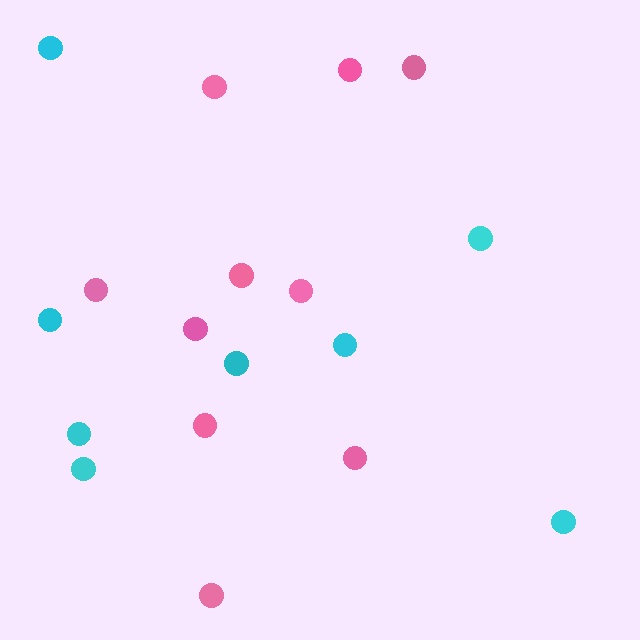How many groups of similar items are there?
There are 2 groups: one group of cyan circles (8) and one group of pink circles (10).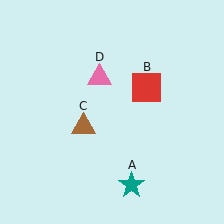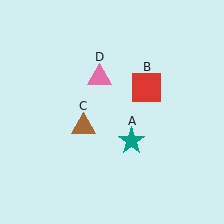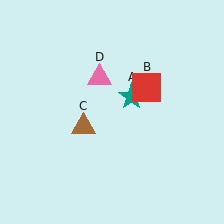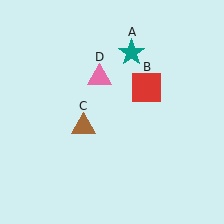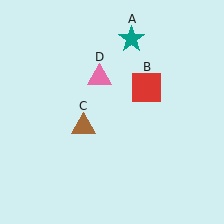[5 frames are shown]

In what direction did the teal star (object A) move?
The teal star (object A) moved up.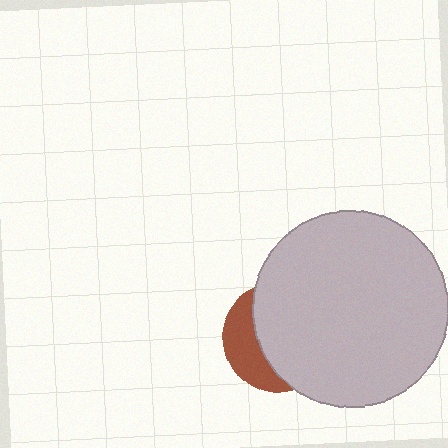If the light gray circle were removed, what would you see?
You would see the complete brown circle.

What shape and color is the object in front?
The object in front is a light gray circle.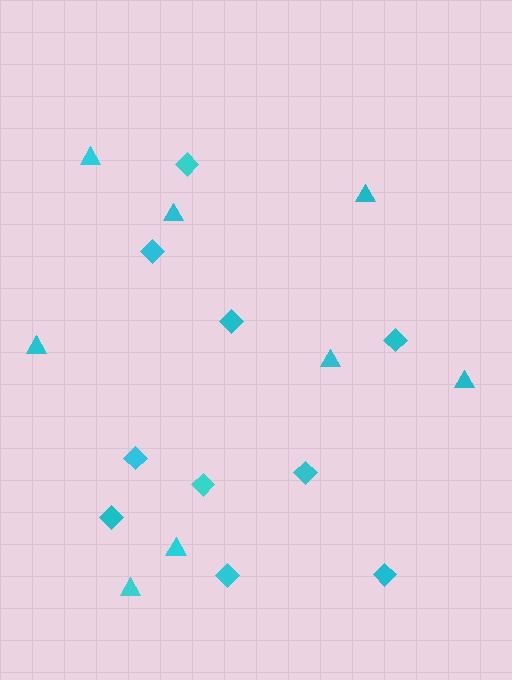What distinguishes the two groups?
There are 2 groups: one group of diamonds (10) and one group of triangles (8).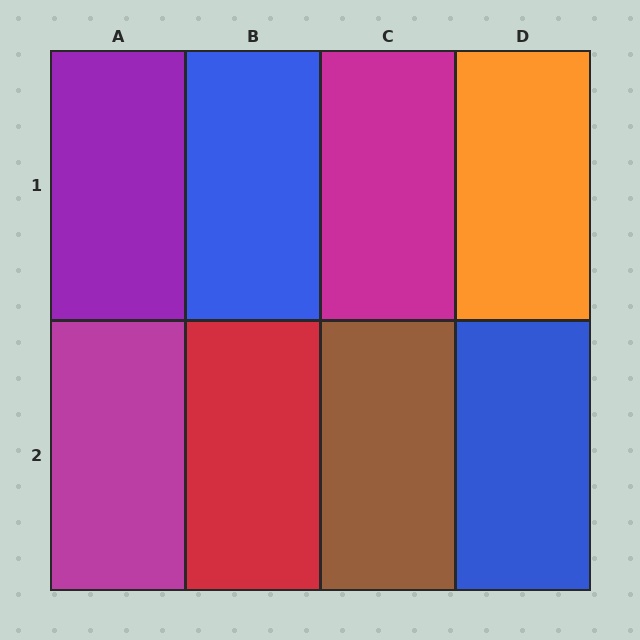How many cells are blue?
2 cells are blue.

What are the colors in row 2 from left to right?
Magenta, red, brown, blue.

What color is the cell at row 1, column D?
Orange.